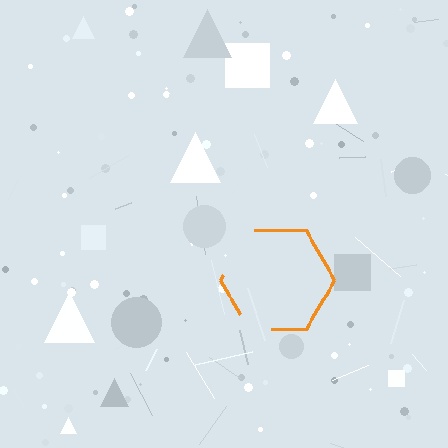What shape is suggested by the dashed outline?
The dashed outline suggests a hexagon.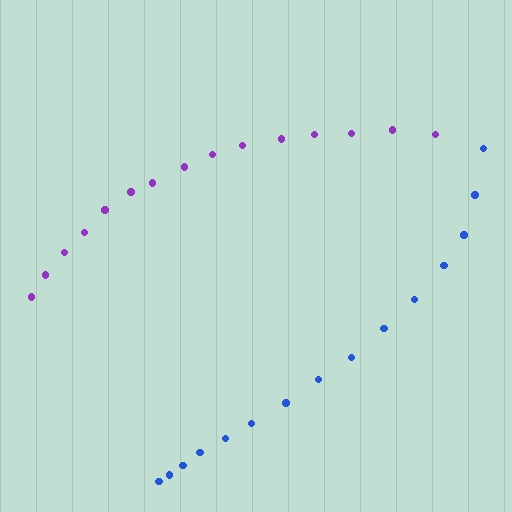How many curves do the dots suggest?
There are 2 distinct paths.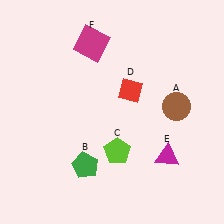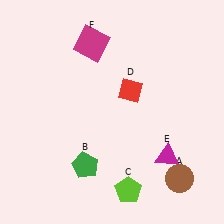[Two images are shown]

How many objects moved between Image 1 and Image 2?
2 objects moved between the two images.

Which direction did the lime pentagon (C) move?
The lime pentagon (C) moved down.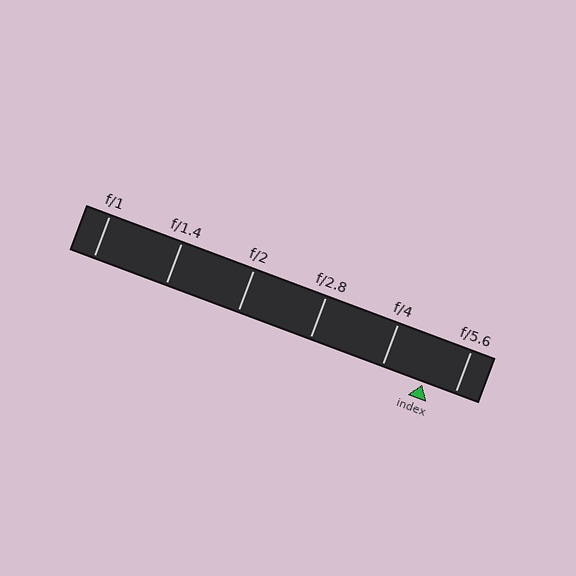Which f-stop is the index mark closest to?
The index mark is closest to f/5.6.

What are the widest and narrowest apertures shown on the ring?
The widest aperture shown is f/1 and the narrowest is f/5.6.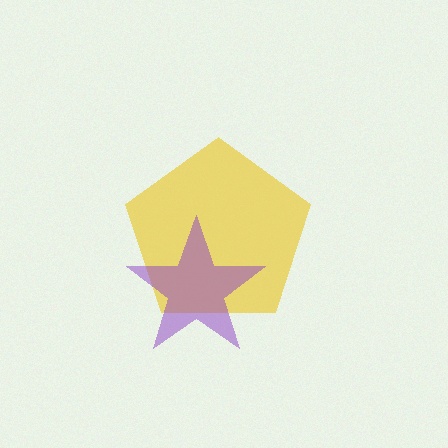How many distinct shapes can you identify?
There are 2 distinct shapes: a yellow pentagon, a purple star.